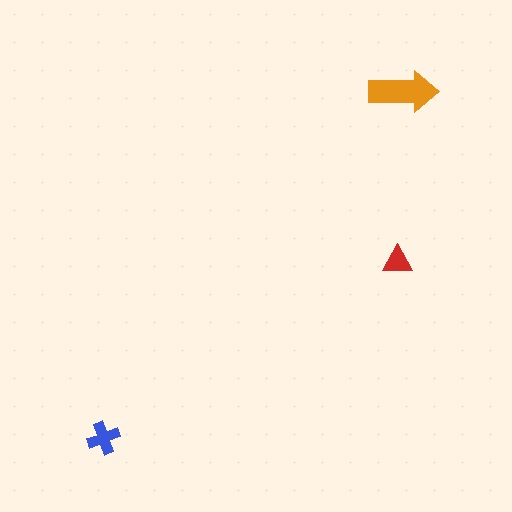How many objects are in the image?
There are 3 objects in the image.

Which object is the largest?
The orange arrow.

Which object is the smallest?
The red triangle.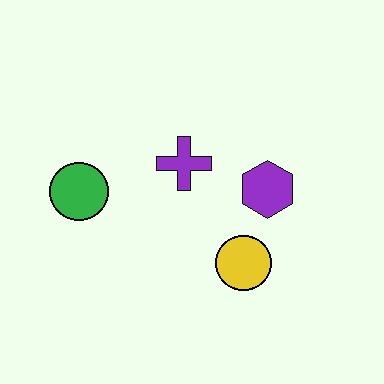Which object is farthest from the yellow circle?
The green circle is farthest from the yellow circle.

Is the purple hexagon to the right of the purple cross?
Yes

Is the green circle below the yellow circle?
No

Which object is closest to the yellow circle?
The purple hexagon is closest to the yellow circle.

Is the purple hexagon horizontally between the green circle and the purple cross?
No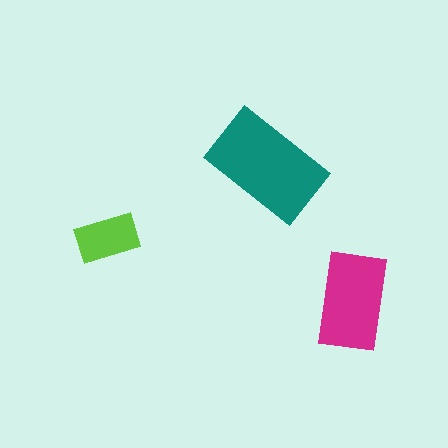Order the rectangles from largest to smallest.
the teal one, the magenta one, the lime one.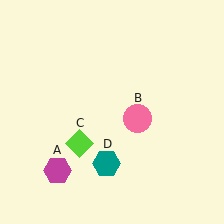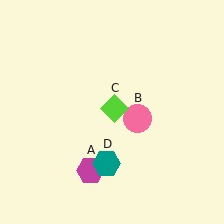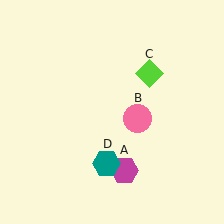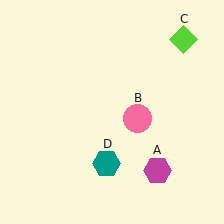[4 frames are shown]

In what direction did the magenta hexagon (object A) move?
The magenta hexagon (object A) moved right.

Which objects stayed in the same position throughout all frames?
Pink circle (object B) and teal hexagon (object D) remained stationary.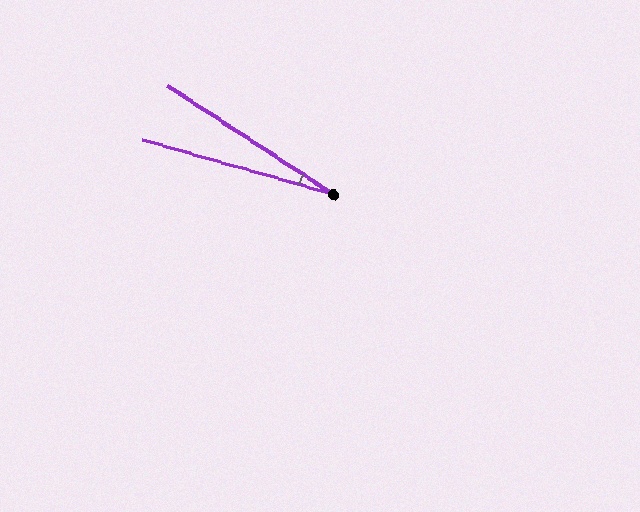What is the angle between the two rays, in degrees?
Approximately 17 degrees.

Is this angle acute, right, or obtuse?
It is acute.